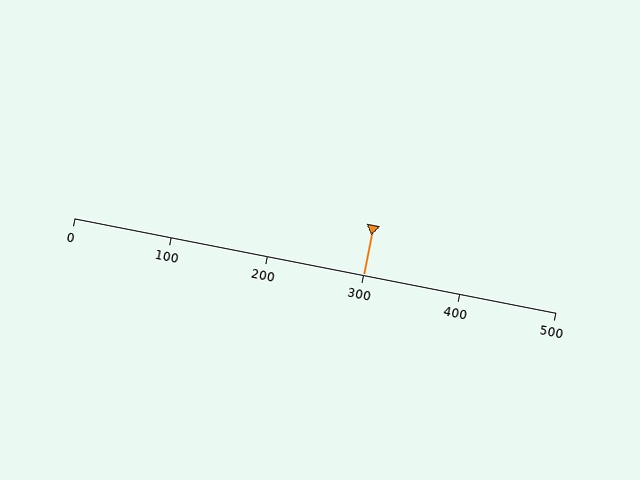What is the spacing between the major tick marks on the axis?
The major ticks are spaced 100 apart.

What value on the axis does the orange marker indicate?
The marker indicates approximately 300.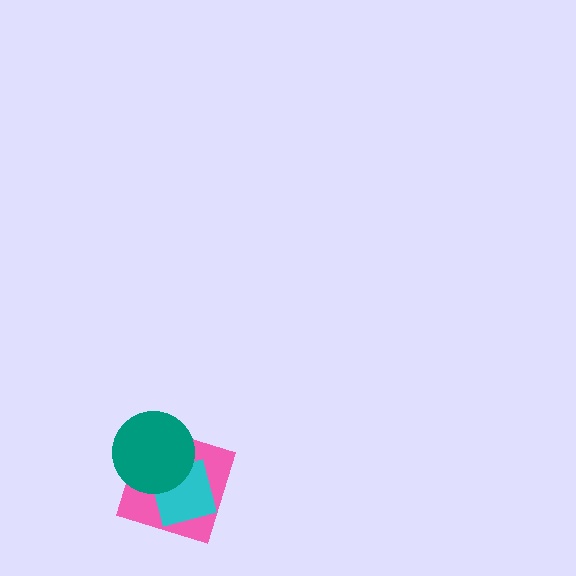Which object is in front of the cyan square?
The teal circle is in front of the cyan square.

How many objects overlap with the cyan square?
2 objects overlap with the cyan square.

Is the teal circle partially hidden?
No, no other shape covers it.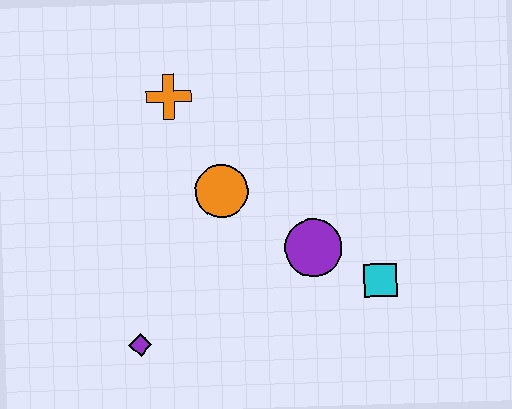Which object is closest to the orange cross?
The orange circle is closest to the orange cross.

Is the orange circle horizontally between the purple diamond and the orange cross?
No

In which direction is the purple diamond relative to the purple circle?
The purple diamond is to the left of the purple circle.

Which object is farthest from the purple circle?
The orange cross is farthest from the purple circle.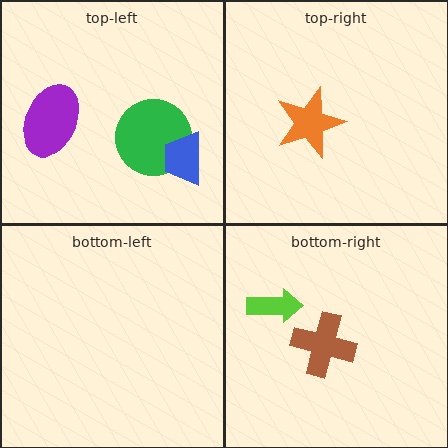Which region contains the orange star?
The top-right region.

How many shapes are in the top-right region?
1.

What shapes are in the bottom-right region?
The brown cross, the lime arrow.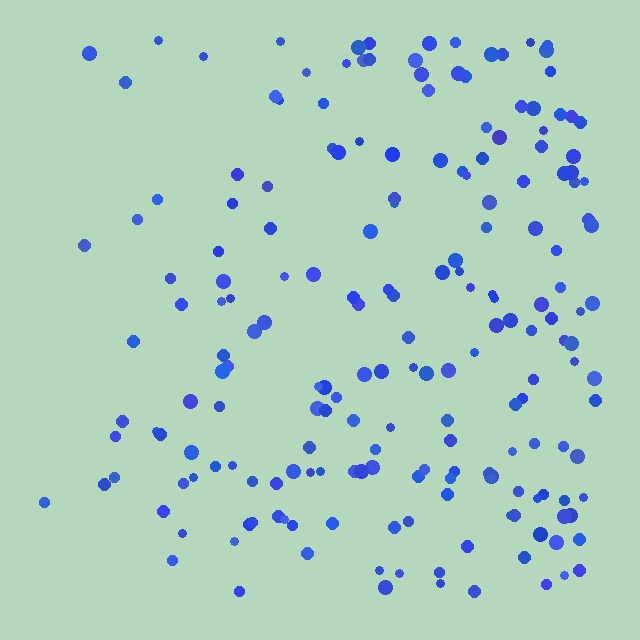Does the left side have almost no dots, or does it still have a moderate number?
Still a moderate number, just noticeably fewer than the right.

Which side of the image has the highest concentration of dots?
The right.